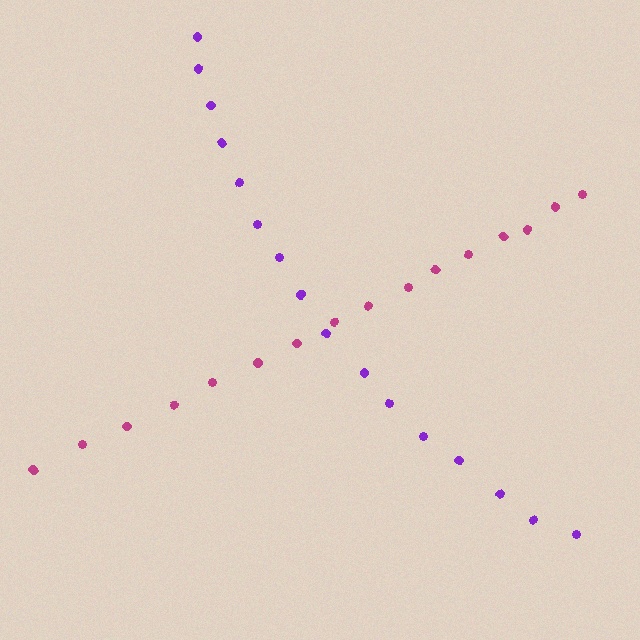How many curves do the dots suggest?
There are 2 distinct paths.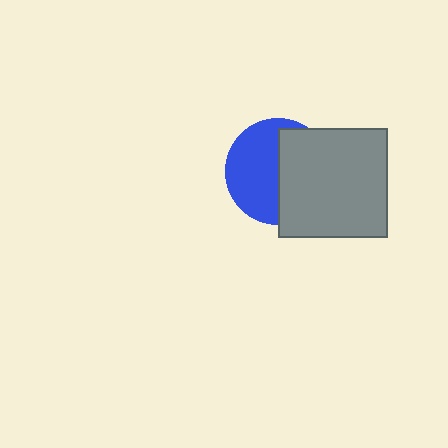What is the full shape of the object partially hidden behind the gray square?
The partially hidden object is a blue circle.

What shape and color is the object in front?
The object in front is a gray square.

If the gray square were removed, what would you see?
You would see the complete blue circle.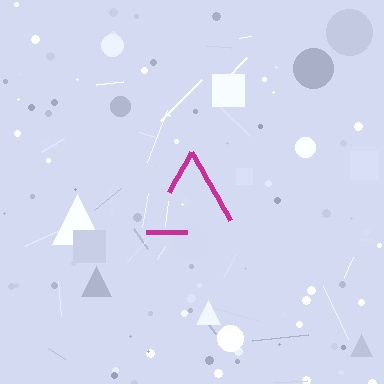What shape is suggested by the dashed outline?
The dashed outline suggests a triangle.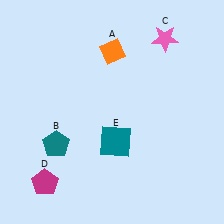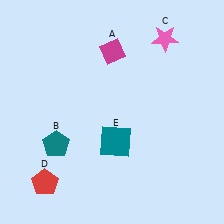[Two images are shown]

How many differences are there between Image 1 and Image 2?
There are 2 differences between the two images.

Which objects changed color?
A changed from orange to magenta. D changed from magenta to red.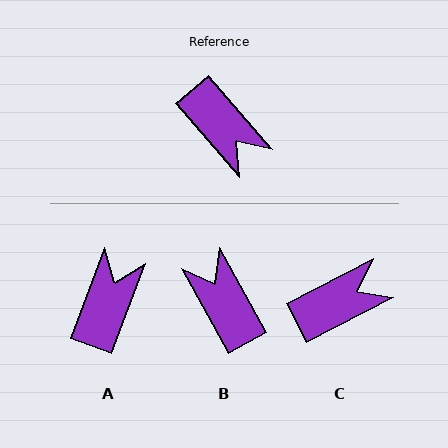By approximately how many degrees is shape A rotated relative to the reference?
Approximately 118 degrees counter-clockwise.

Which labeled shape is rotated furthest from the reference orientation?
B, about 168 degrees away.